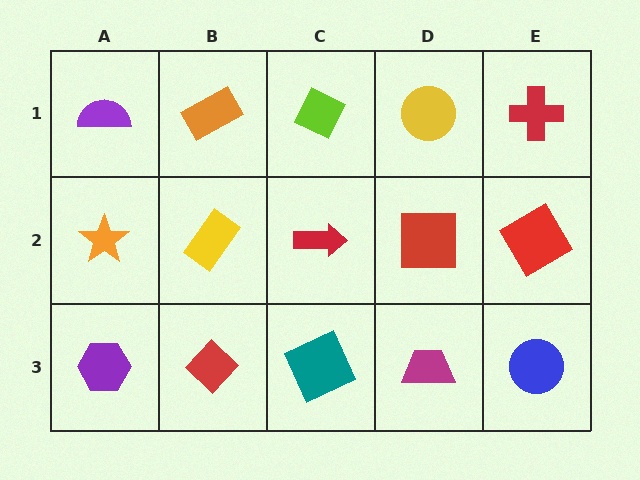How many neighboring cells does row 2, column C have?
4.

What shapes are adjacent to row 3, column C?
A red arrow (row 2, column C), a red diamond (row 3, column B), a magenta trapezoid (row 3, column D).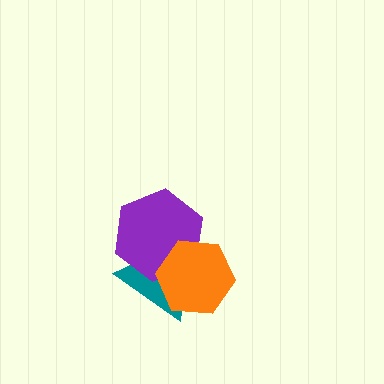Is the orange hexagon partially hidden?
No, no other shape covers it.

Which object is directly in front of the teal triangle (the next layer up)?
The purple hexagon is directly in front of the teal triangle.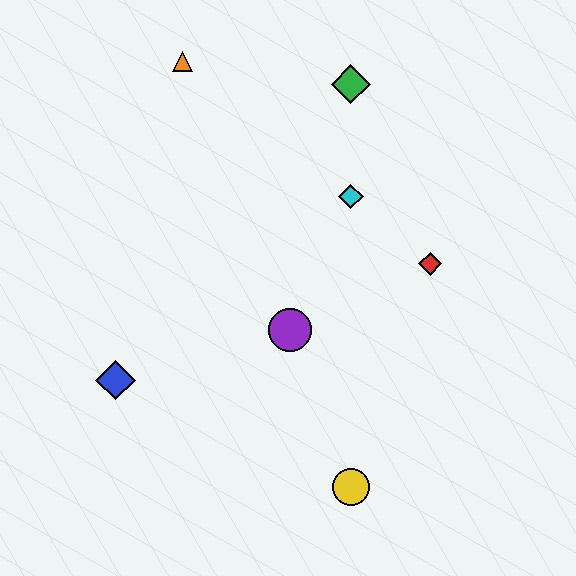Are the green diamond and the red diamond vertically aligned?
No, the green diamond is at x≈351 and the red diamond is at x≈430.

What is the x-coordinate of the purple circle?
The purple circle is at x≈290.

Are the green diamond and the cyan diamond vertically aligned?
Yes, both are at x≈351.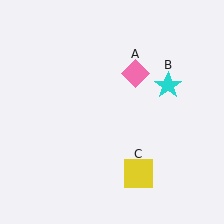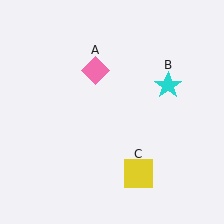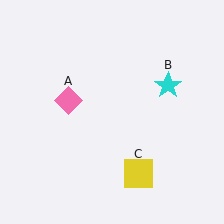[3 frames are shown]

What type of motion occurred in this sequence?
The pink diamond (object A) rotated counterclockwise around the center of the scene.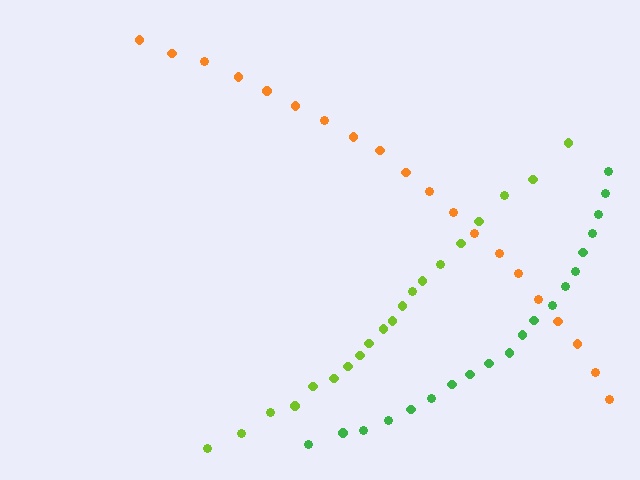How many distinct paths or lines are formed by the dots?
There are 3 distinct paths.